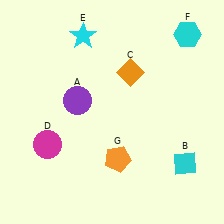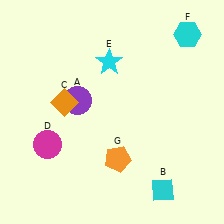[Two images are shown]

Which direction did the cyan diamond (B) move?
The cyan diamond (B) moved down.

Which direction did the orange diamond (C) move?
The orange diamond (C) moved left.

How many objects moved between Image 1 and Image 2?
3 objects moved between the two images.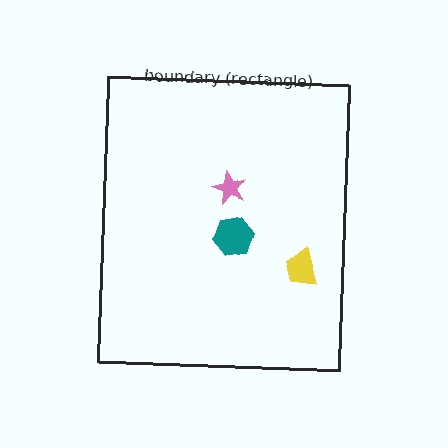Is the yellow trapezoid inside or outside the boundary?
Inside.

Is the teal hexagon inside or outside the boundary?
Inside.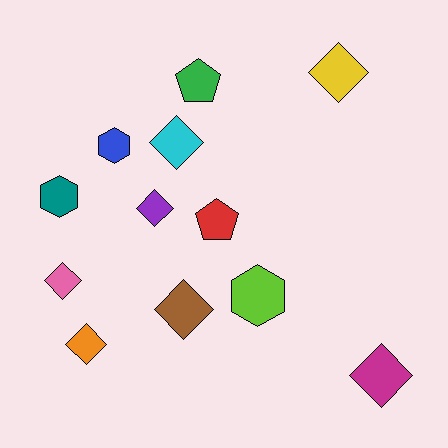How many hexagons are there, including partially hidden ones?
There are 3 hexagons.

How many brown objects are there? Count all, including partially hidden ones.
There is 1 brown object.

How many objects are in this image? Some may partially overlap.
There are 12 objects.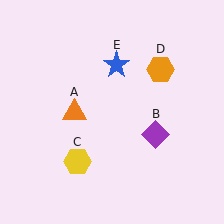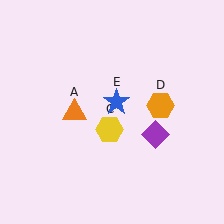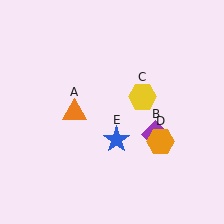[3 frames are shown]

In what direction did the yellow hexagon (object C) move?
The yellow hexagon (object C) moved up and to the right.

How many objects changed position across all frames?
3 objects changed position: yellow hexagon (object C), orange hexagon (object D), blue star (object E).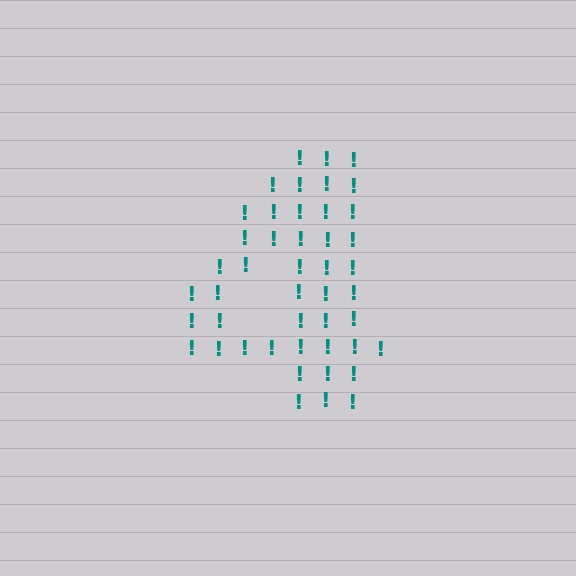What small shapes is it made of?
It is made of small exclamation marks.